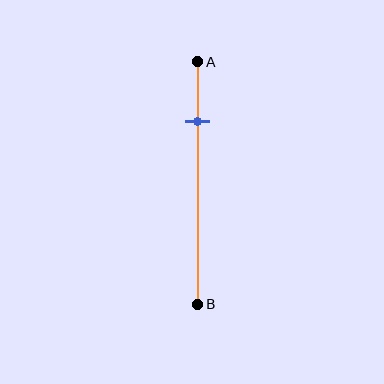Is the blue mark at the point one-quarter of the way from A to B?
Yes, the mark is approximately at the one-quarter point.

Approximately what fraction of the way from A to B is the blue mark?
The blue mark is approximately 25% of the way from A to B.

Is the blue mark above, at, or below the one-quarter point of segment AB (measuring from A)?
The blue mark is approximately at the one-quarter point of segment AB.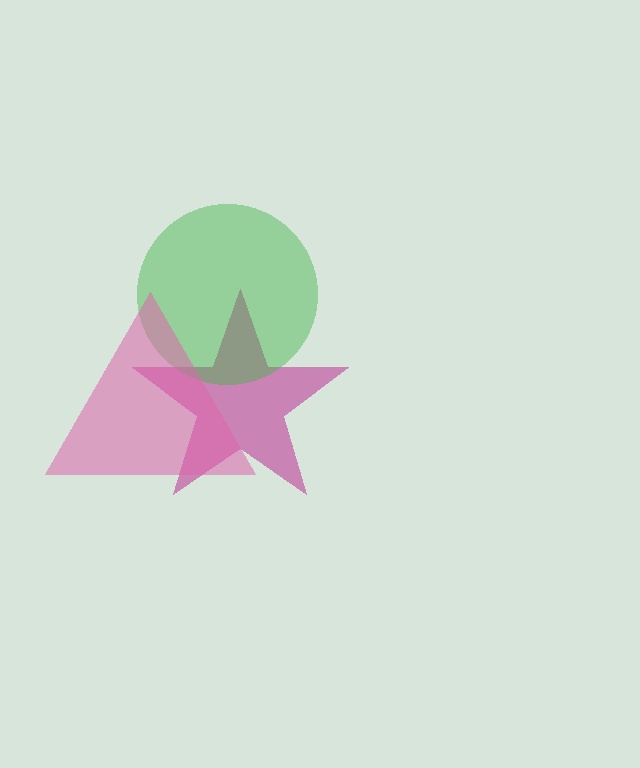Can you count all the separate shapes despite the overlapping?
Yes, there are 3 separate shapes.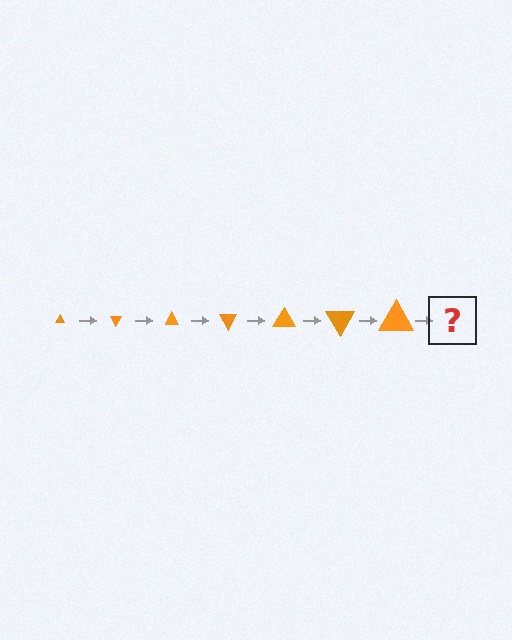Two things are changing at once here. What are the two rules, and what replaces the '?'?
The two rules are that the triangle grows larger each step and it rotates 60 degrees each step. The '?' should be a triangle, larger than the previous one and rotated 420 degrees from the start.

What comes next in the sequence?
The next element should be a triangle, larger than the previous one and rotated 420 degrees from the start.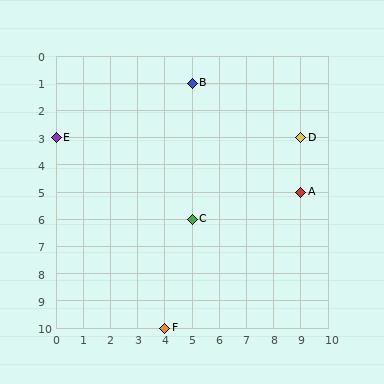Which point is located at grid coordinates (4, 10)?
Point F is at (4, 10).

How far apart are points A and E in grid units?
Points A and E are 9 columns and 2 rows apart (about 9.2 grid units diagonally).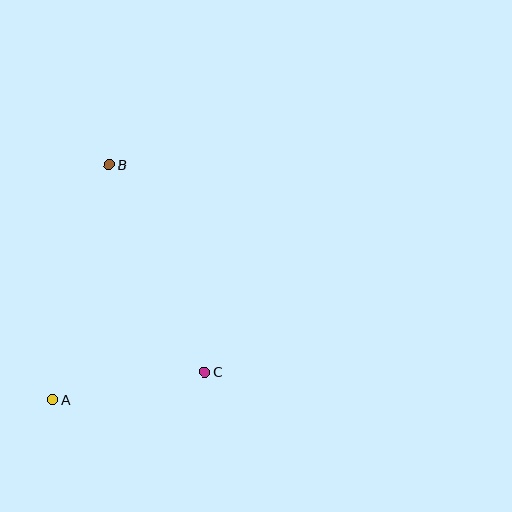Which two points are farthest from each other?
Points A and B are farthest from each other.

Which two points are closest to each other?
Points A and C are closest to each other.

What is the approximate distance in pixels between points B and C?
The distance between B and C is approximately 228 pixels.